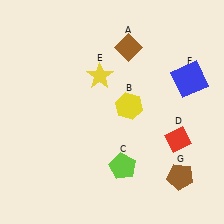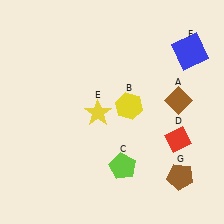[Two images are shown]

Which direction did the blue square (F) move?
The blue square (F) moved up.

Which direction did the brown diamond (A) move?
The brown diamond (A) moved down.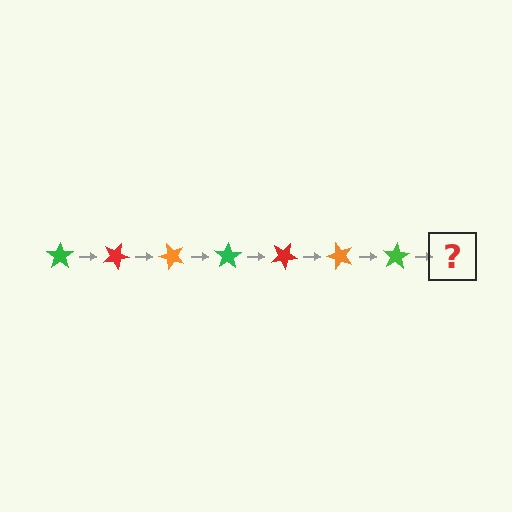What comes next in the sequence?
The next element should be a red star, rotated 175 degrees from the start.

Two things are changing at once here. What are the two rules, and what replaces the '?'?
The two rules are that it rotates 25 degrees each step and the color cycles through green, red, and orange. The '?' should be a red star, rotated 175 degrees from the start.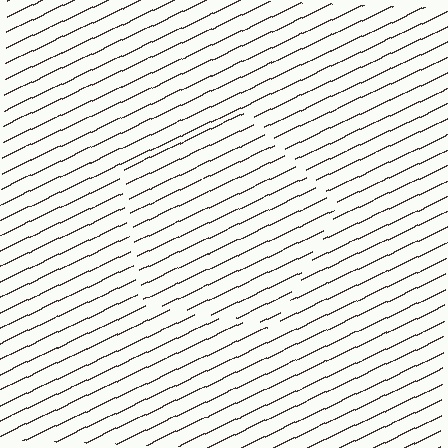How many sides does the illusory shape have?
5 sides — the line-ends trace a pentagon.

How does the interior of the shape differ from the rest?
The interior of the shape contains the same grating, shifted by half a period — the contour is defined by the phase discontinuity where line-ends from the inner and outer gratings abut.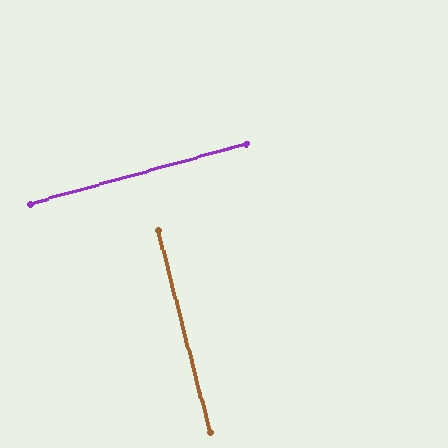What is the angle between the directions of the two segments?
Approximately 89 degrees.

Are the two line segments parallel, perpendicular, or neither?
Perpendicular — they meet at approximately 89°.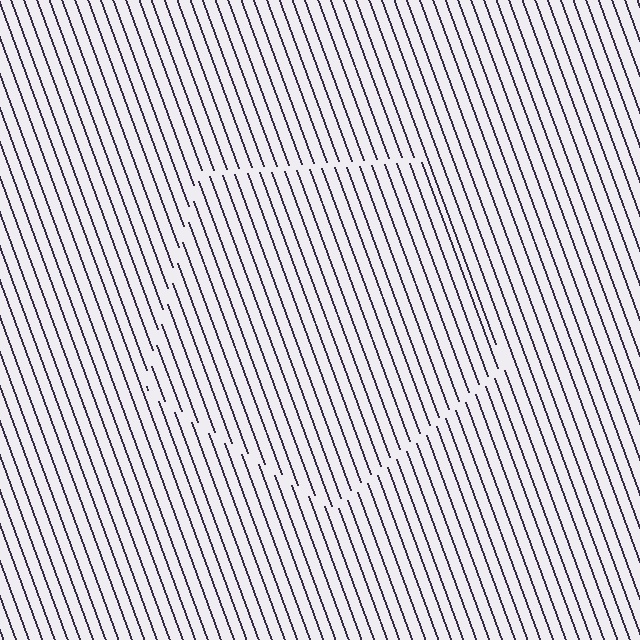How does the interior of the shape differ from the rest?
The interior of the shape contains the same grating, shifted by half a period — the contour is defined by the phase discontinuity where line-ends from the inner and outer gratings abut.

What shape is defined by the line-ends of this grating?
An illusory pentagon. The interior of the shape contains the same grating, shifted by half a period — the contour is defined by the phase discontinuity where line-ends from the inner and outer gratings abut.